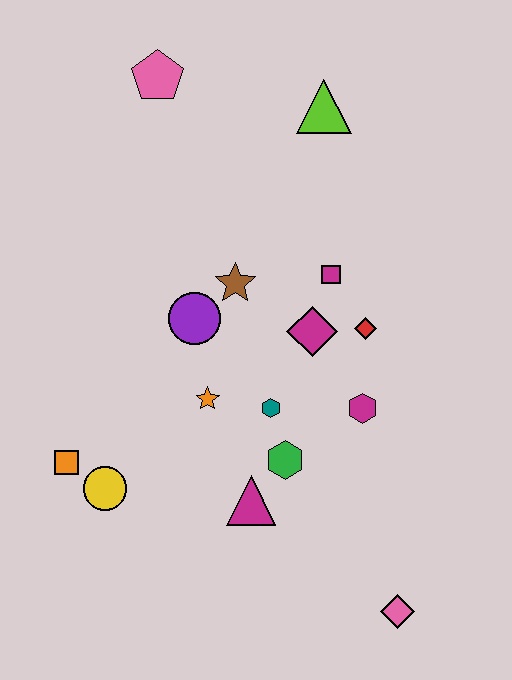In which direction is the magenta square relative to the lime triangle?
The magenta square is below the lime triangle.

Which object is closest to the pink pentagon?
The lime triangle is closest to the pink pentagon.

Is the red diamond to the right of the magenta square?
Yes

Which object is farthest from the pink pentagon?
The pink diamond is farthest from the pink pentagon.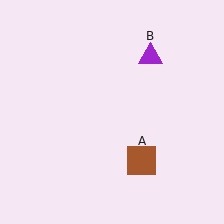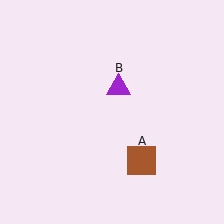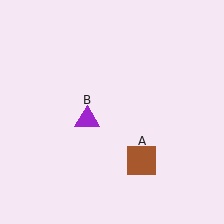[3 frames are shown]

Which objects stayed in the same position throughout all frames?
Brown square (object A) remained stationary.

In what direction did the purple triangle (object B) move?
The purple triangle (object B) moved down and to the left.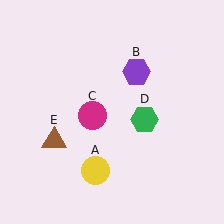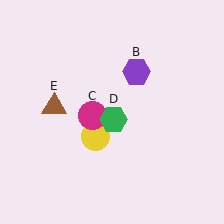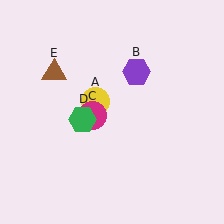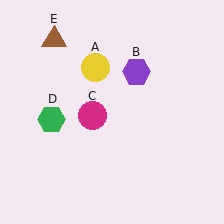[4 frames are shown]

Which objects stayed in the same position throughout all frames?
Purple hexagon (object B) and magenta circle (object C) remained stationary.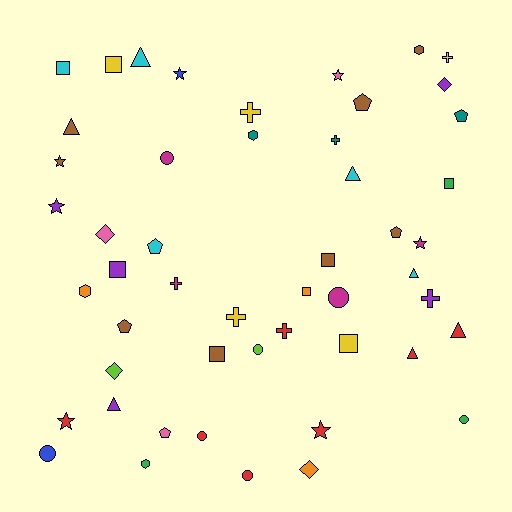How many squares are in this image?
There are 8 squares.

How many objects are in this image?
There are 50 objects.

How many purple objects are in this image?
There are 5 purple objects.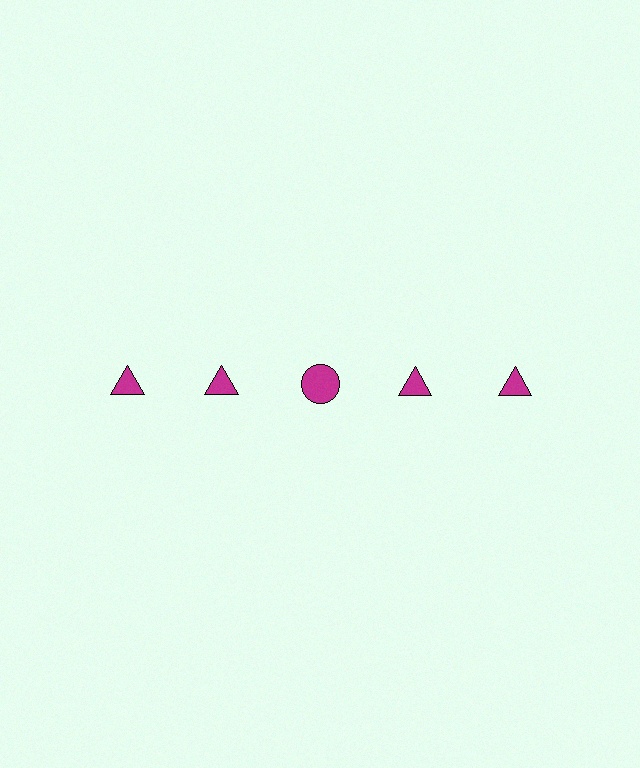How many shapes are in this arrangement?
There are 5 shapes arranged in a grid pattern.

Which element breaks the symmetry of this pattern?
The magenta circle in the top row, center column breaks the symmetry. All other shapes are magenta triangles.